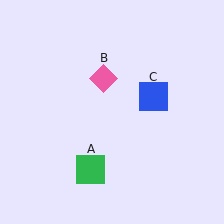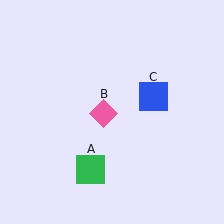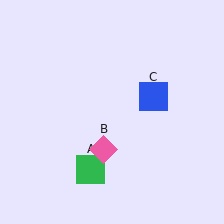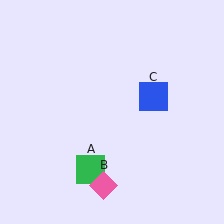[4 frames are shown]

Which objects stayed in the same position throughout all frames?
Green square (object A) and blue square (object C) remained stationary.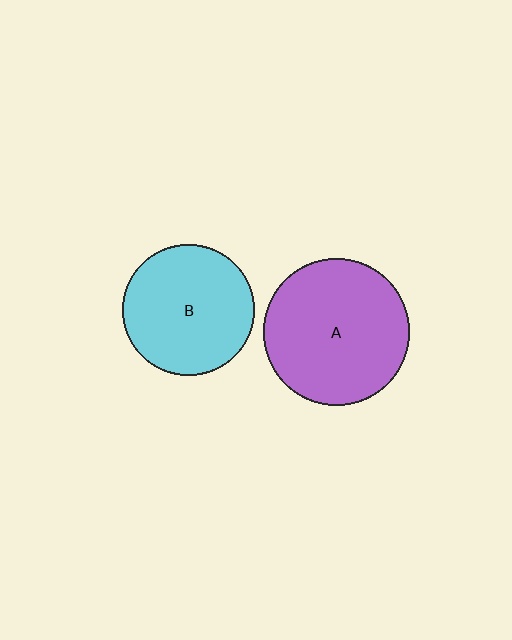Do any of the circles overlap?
No, none of the circles overlap.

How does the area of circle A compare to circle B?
Approximately 1.2 times.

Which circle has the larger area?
Circle A (purple).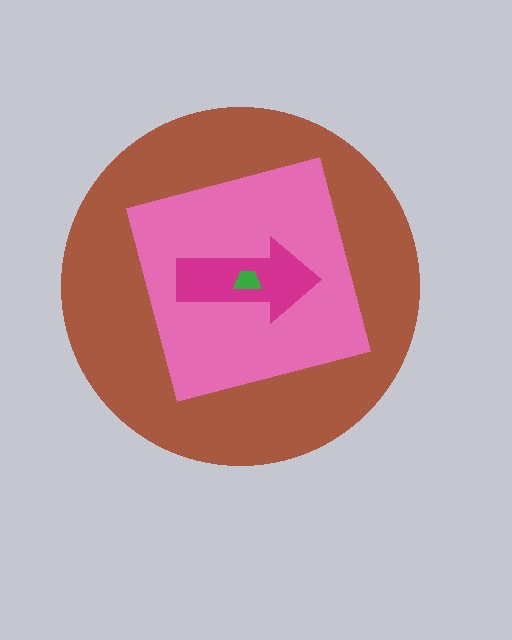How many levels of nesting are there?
4.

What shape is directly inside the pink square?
The magenta arrow.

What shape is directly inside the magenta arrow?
The green trapezoid.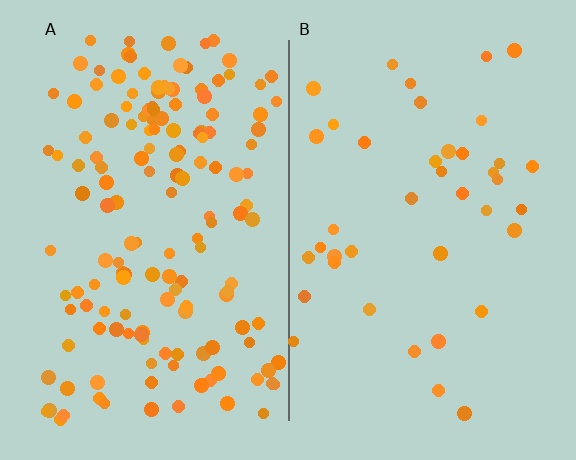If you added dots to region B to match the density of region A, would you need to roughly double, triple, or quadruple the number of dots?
Approximately quadruple.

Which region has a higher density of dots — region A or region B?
A (the left).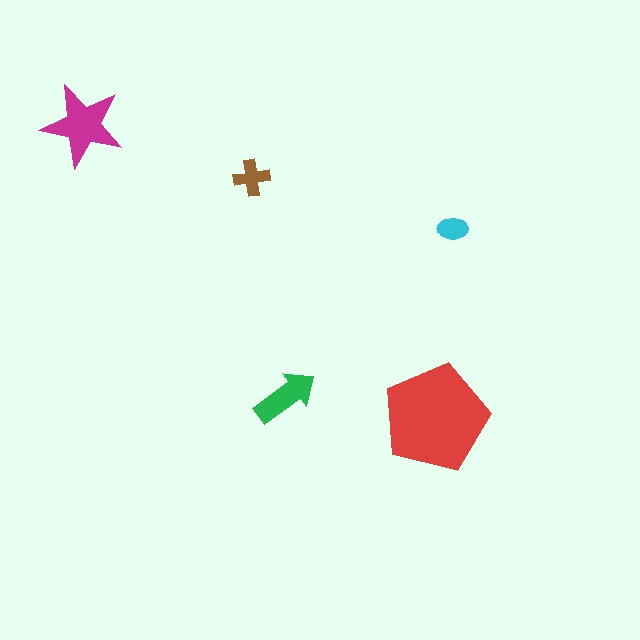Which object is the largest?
The red pentagon.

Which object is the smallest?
The cyan ellipse.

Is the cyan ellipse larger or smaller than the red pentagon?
Smaller.